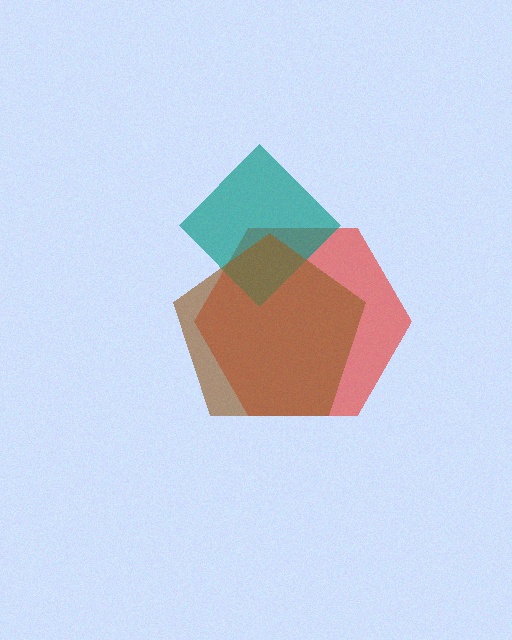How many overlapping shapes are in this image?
There are 3 overlapping shapes in the image.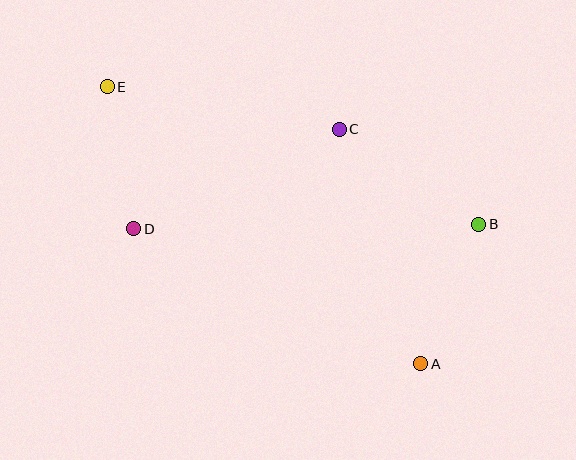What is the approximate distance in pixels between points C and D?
The distance between C and D is approximately 228 pixels.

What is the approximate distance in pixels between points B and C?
The distance between B and C is approximately 168 pixels.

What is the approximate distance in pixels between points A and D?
The distance between A and D is approximately 317 pixels.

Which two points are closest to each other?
Points D and E are closest to each other.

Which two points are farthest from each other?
Points A and E are farthest from each other.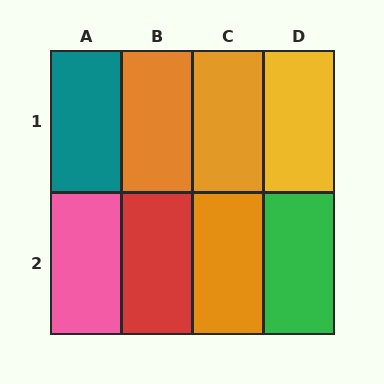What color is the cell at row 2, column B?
Red.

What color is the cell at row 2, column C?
Orange.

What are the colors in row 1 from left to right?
Teal, orange, orange, yellow.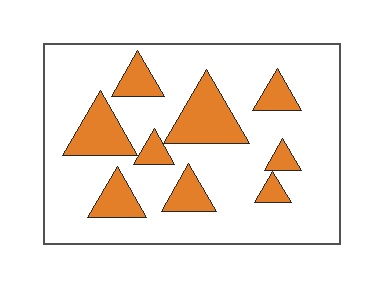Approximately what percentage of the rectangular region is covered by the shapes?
Approximately 20%.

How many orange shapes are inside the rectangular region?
9.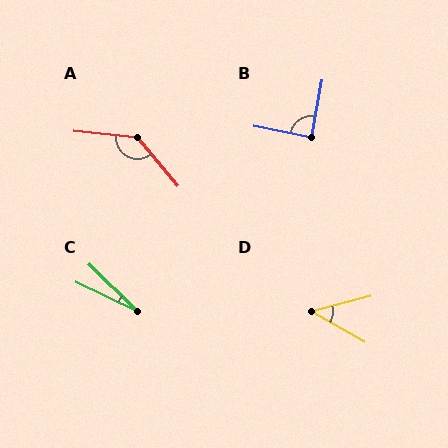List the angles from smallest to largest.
C (19°), D (45°), B (89°), A (136°).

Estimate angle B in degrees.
Approximately 89 degrees.